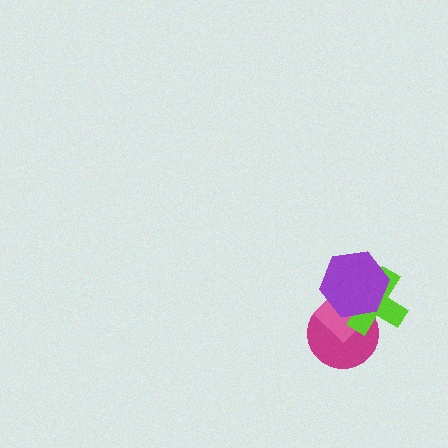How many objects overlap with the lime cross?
3 objects overlap with the lime cross.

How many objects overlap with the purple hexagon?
3 objects overlap with the purple hexagon.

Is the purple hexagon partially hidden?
No, no other shape covers it.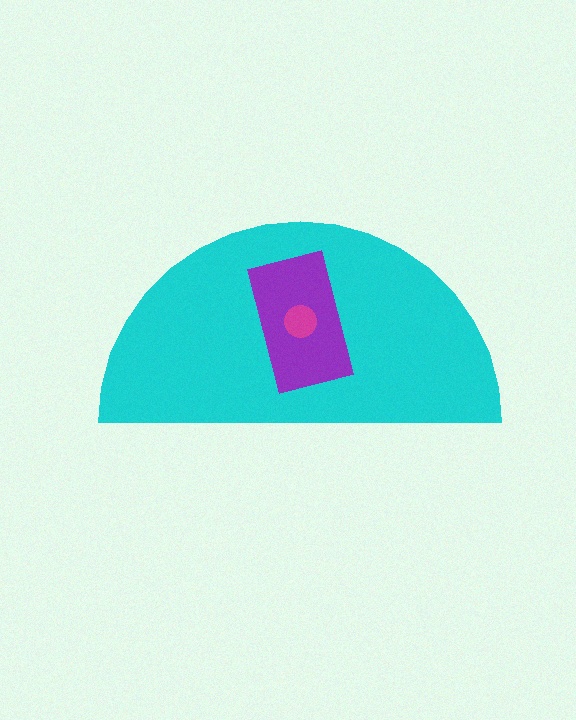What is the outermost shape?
The cyan semicircle.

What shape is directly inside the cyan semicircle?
The purple rectangle.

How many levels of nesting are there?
3.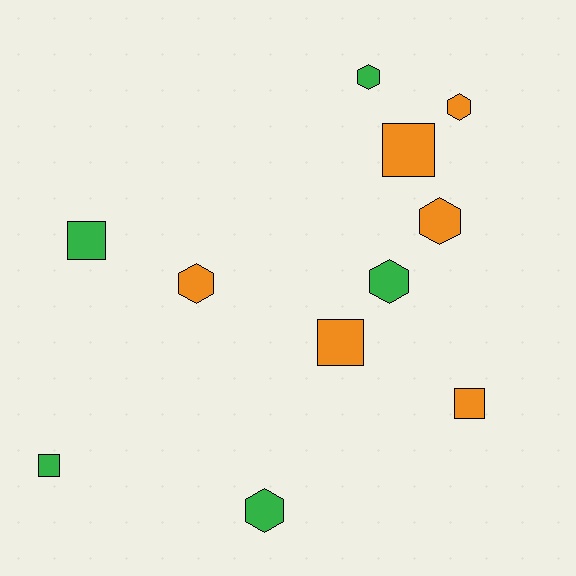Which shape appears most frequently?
Hexagon, with 6 objects.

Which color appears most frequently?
Orange, with 6 objects.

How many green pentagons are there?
There are no green pentagons.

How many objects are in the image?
There are 11 objects.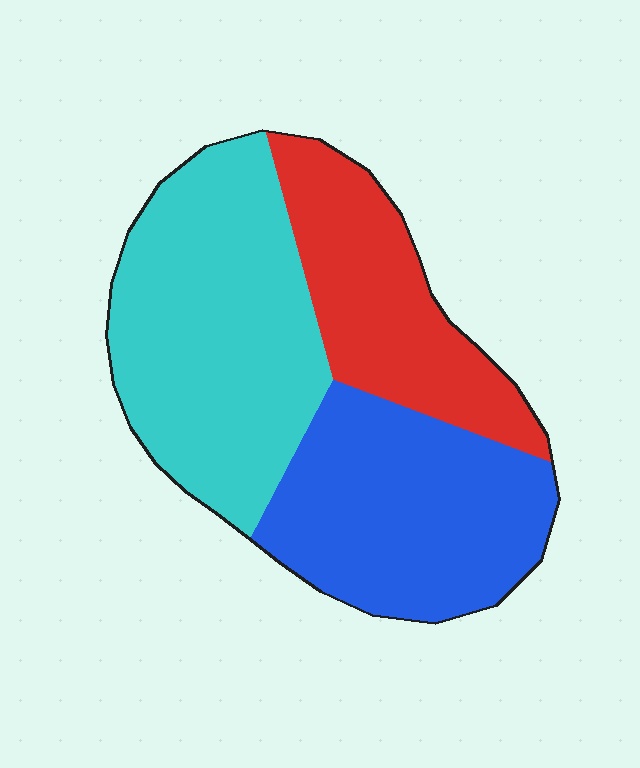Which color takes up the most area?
Cyan, at roughly 40%.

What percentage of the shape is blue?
Blue covers 34% of the shape.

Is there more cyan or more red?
Cyan.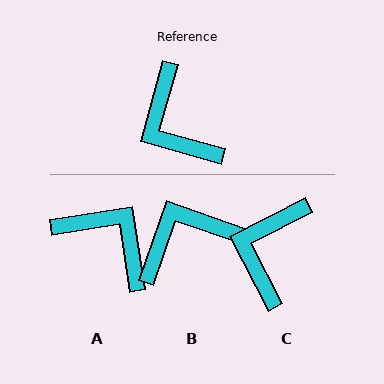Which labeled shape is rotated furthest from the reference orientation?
A, about 156 degrees away.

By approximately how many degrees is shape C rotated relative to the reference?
Approximately 47 degrees clockwise.